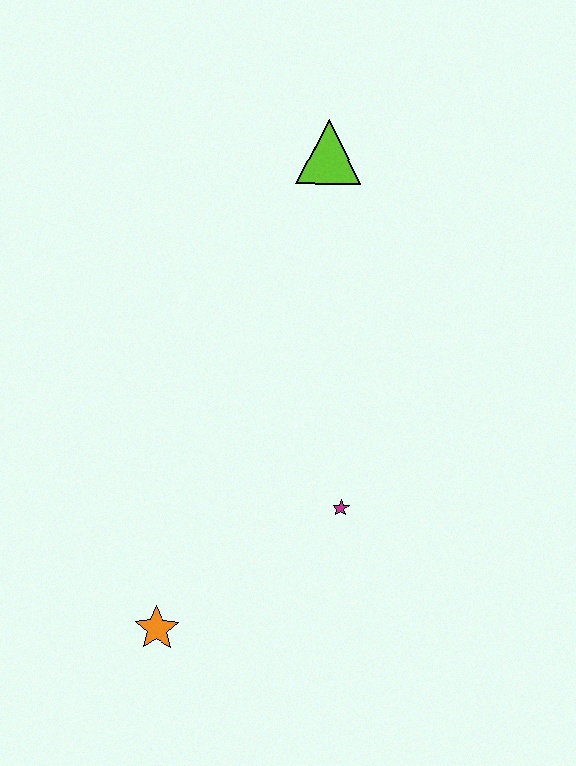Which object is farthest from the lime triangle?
The orange star is farthest from the lime triangle.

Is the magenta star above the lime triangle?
No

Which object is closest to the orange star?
The magenta star is closest to the orange star.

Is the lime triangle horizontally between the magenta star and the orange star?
Yes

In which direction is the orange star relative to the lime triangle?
The orange star is below the lime triangle.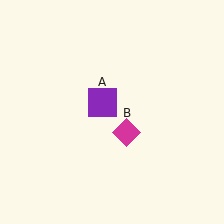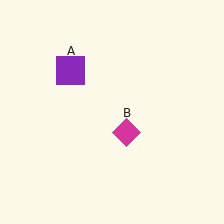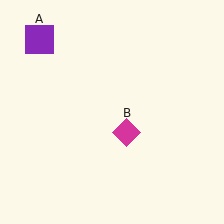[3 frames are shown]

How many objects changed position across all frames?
1 object changed position: purple square (object A).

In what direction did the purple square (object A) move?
The purple square (object A) moved up and to the left.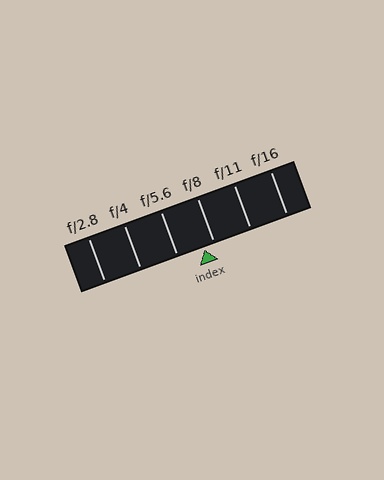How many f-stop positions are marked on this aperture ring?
There are 6 f-stop positions marked.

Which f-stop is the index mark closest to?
The index mark is closest to f/8.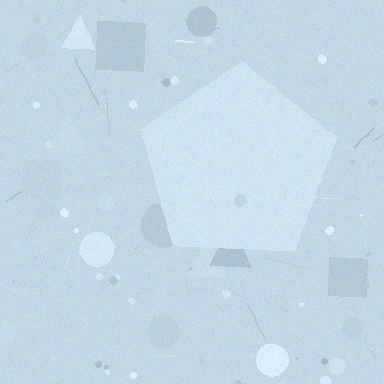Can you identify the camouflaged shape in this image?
The camouflaged shape is a pentagon.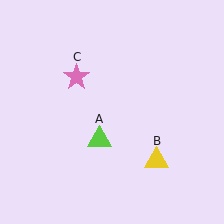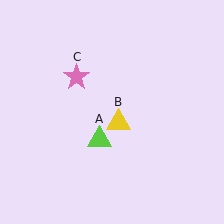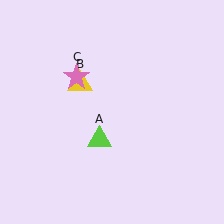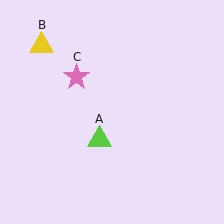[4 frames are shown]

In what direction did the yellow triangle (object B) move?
The yellow triangle (object B) moved up and to the left.